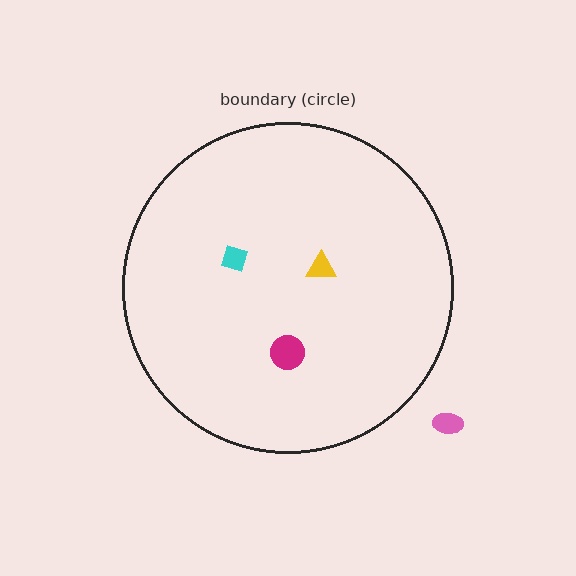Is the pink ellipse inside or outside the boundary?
Outside.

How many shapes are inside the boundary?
3 inside, 1 outside.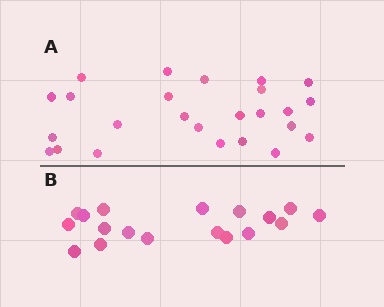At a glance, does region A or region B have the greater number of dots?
Region A (the top region) has more dots.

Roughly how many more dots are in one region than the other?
Region A has roughly 8 or so more dots than region B.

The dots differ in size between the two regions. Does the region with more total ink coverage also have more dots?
No. Region B has more total ink coverage because its dots are larger, but region A actually contains more individual dots. Total area can be misleading — the number of items is what matters here.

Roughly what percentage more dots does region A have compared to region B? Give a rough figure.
About 40% more.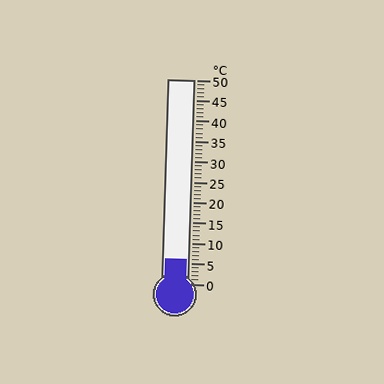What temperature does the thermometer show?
The thermometer shows approximately 6°C.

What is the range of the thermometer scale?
The thermometer scale ranges from 0°C to 50°C.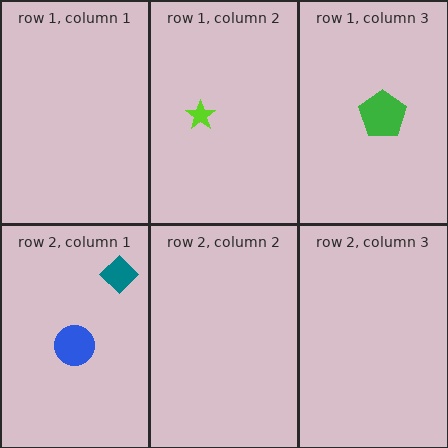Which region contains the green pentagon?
The row 1, column 3 region.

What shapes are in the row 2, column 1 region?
The blue circle, the teal diamond.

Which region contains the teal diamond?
The row 2, column 1 region.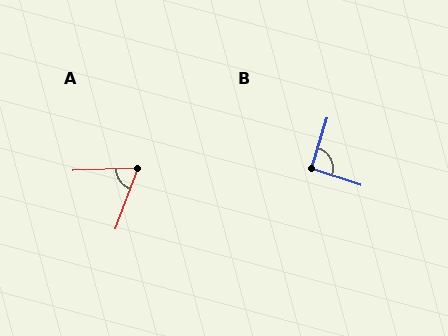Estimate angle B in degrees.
Approximately 92 degrees.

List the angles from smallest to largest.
A (67°), B (92°).